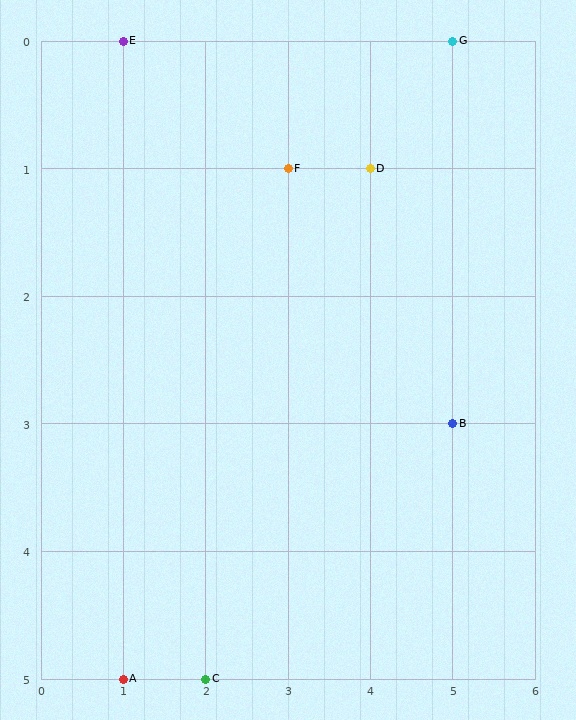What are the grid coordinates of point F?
Point F is at grid coordinates (3, 1).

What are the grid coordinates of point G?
Point G is at grid coordinates (5, 0).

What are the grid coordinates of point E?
Point E is at grid coordinates (1, 0).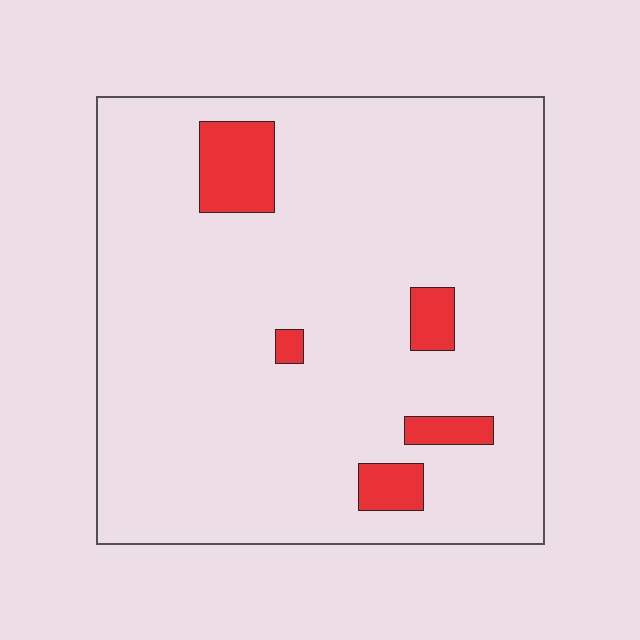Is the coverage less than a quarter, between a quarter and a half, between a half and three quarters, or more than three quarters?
Less than a quarter.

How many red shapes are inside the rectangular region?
5.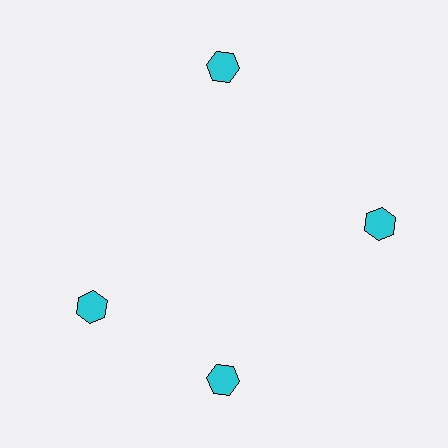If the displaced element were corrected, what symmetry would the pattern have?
It would have 4-fold rotational symmetry — the pattern would map onto itself every 90 degrees.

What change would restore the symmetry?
The symmetry would be restored by rotating it back into even spacing with its neighbors so that all 4 hexagons sit at equal angles and equal distance from the center.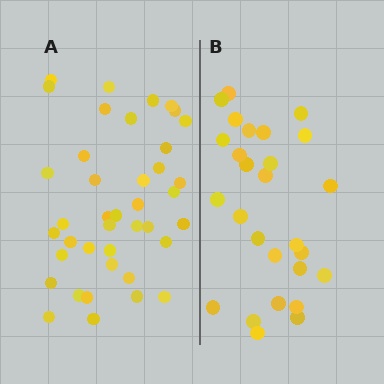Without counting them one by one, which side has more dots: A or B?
Region A (the left region) has more dots.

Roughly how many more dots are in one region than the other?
Region A has approximately 15 more dots than region B.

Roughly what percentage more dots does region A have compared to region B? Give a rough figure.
About 50% more.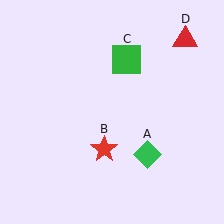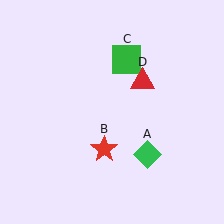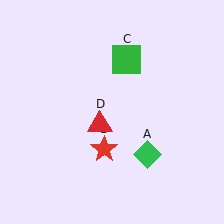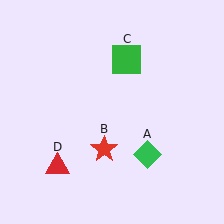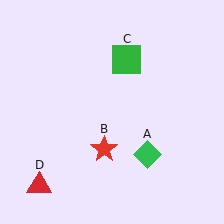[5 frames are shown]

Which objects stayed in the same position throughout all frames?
Green diamond (object A) and red star (object B) and green square (object C) remained stationary.